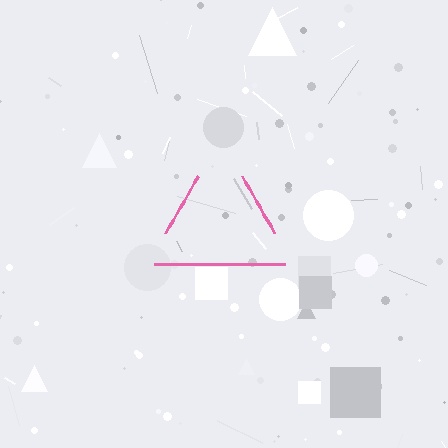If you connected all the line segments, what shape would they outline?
They would outline a triangle.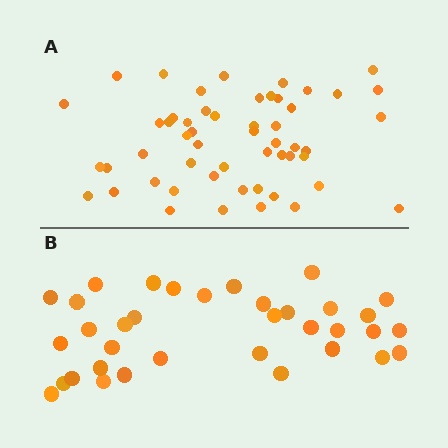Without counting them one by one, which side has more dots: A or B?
Region A (the top region) has more dots.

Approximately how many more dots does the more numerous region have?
Region A has approximately 20 more dots than region B.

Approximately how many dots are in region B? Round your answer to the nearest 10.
About 40 dots. (The exact count is 35, which rounds to 40.)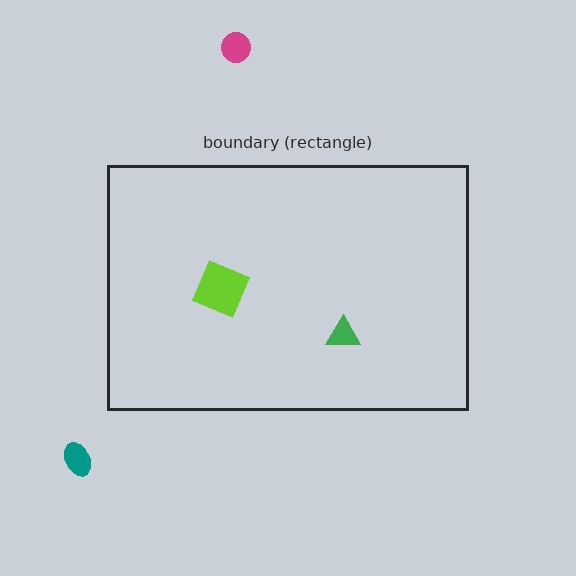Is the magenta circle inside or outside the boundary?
Outside.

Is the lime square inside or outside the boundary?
Inside.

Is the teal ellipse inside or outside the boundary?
Outside.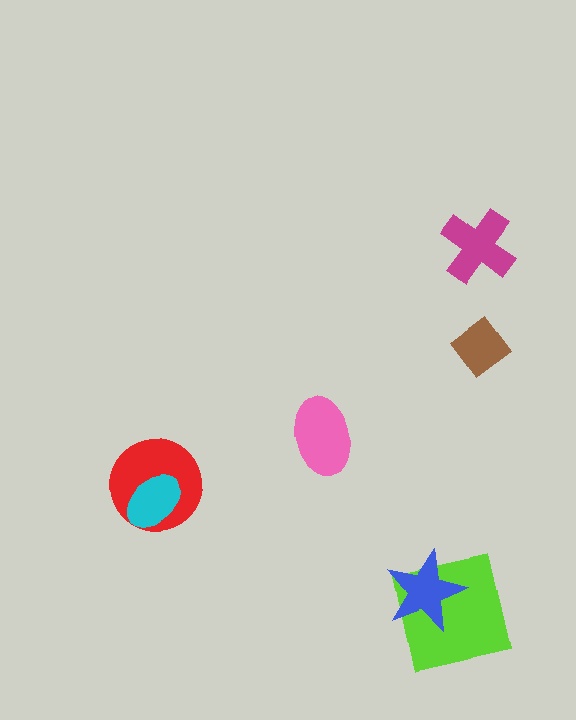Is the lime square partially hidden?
Yes, it is partially covered by another shape.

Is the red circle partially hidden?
Yes, it is partially covered by another shape.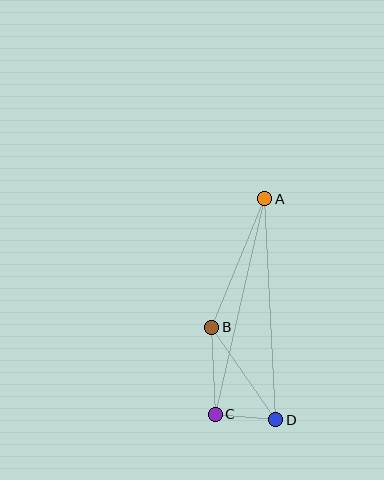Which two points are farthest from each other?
Points A and D are farthest from each other.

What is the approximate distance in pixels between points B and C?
The distance between B and C is approximately 87 pixels.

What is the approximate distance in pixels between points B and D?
The distance between B and D is approximately 112 pixels.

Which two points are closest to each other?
Points C and D are closest to each other.